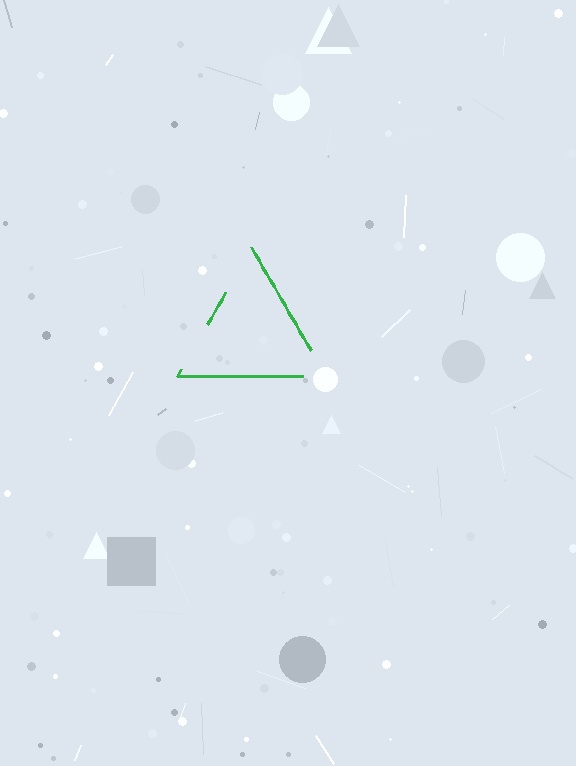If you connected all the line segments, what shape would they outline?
They would outline a triangle.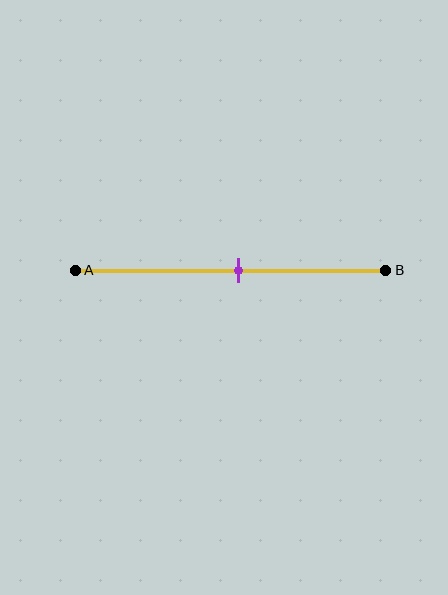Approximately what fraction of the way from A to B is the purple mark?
The purple mark is approximately 55% of the way from A to B.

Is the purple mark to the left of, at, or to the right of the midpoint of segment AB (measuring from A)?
The purple mark is approximately at the midpoint of segment AB.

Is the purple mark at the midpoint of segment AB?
Yes, the mark is approximately at the midpoint.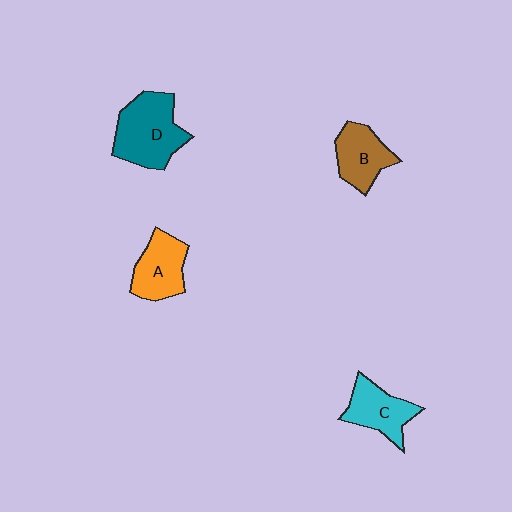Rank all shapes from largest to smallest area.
From largest to smallest: D (teal), A (orange), C (cyan), B (brown).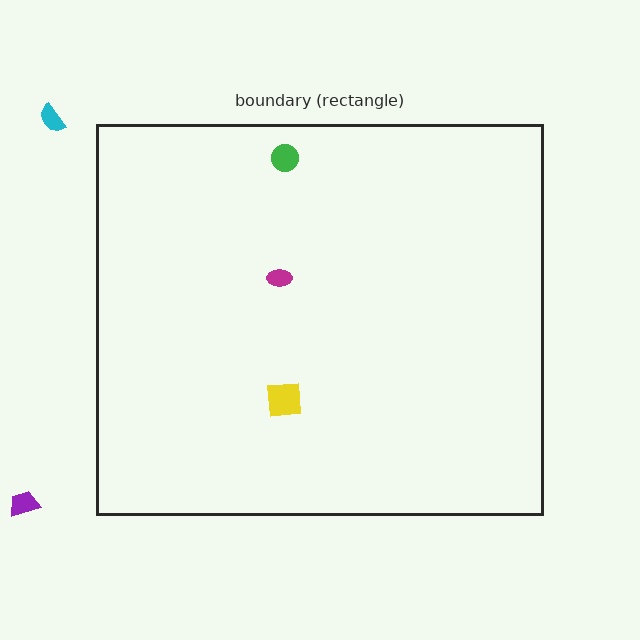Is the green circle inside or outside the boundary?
Inside.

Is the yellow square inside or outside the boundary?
Inside.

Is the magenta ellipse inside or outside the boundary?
Inside.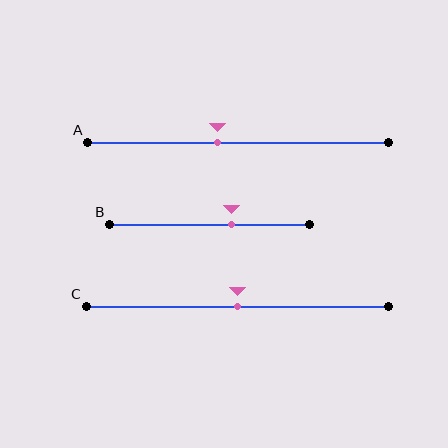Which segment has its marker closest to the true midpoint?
Segment C has its marker closest to the true midpoint.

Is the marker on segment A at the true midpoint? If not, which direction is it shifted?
No, the marker on segment A is shifted to the left by about 7% of the segment length.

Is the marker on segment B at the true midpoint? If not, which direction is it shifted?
No, the marker on segment B is shifted to the right by about 11% of the segment length.